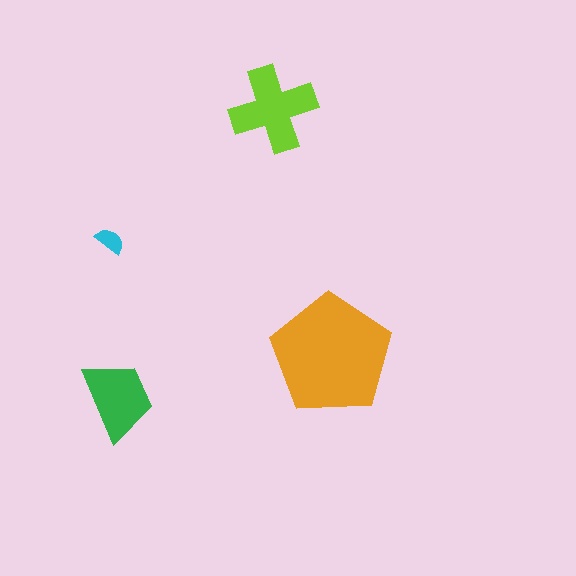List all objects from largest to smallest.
The orange pentagon, the lime cross, the green trapezoid, the cyan semicircle.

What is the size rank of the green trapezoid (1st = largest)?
3rd.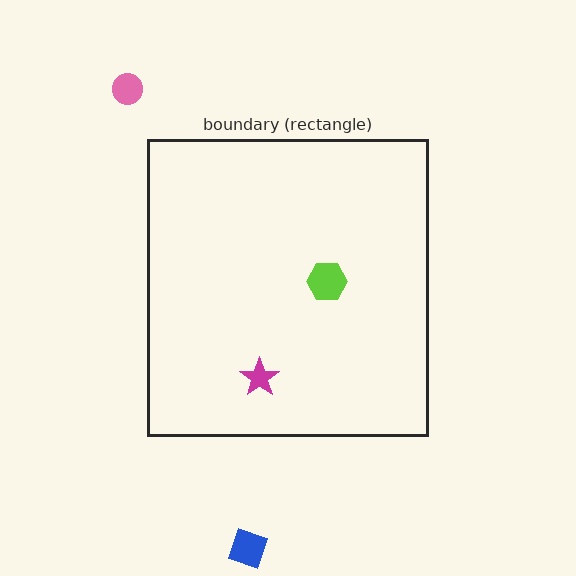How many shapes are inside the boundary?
2 inside, 2 outside.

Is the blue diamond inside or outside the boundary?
Outside.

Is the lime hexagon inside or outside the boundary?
Inside.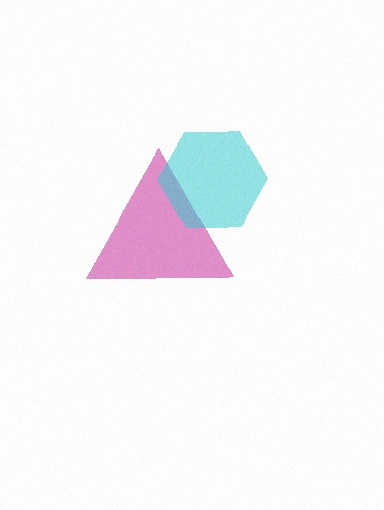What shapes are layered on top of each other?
The layered shapes are: a magenta triangle, a cyan hexagon.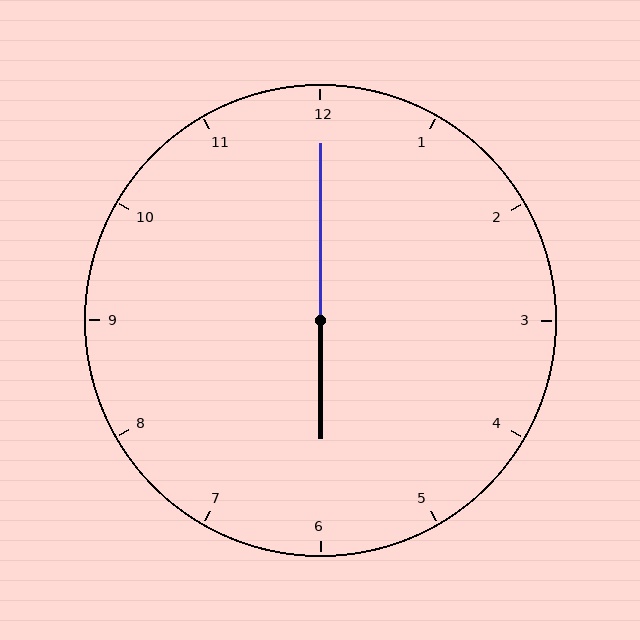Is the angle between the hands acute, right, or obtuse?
It is obtuse.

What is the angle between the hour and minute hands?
Approximately 180 degrees.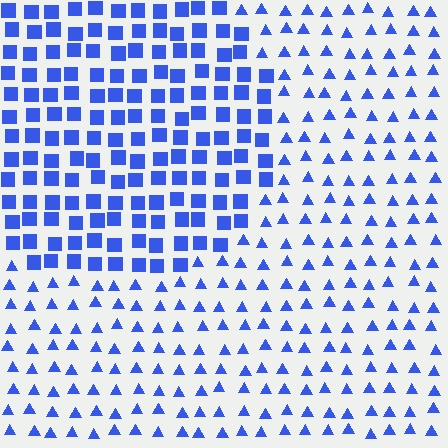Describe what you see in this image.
The image is filled with small blue elements arranged in a uniform grid. A circle-shaped region contains squares, while the surrounding area contains triangles. The boundary is defined purely by the change in element shape.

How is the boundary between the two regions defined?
The boundary is defined by a change in element shape: squares inside vs. triangles outside. All elements share the same color and spacing.